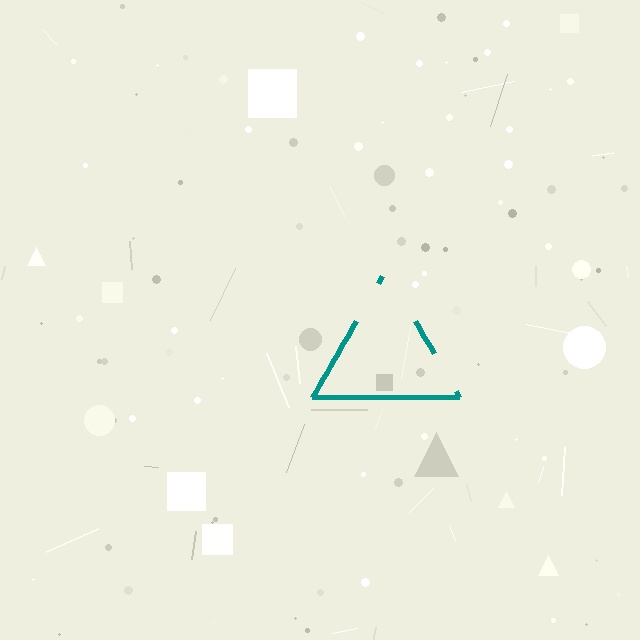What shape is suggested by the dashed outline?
The dashed outline suggests a triangle.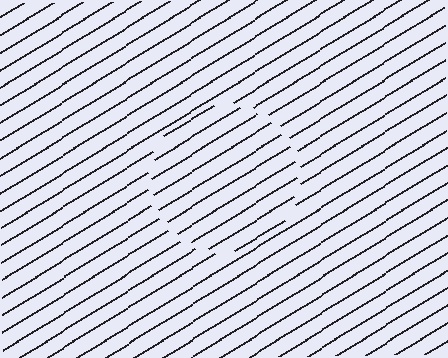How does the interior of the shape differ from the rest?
The interior of the shape contains the same grating, shifted by half a period — the contour is defined by the phase discontinuity where line-ends from the inner and outer gratings abut.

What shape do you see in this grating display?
An illusory circle. The interior of the shape contains the same grating, shifted by half a period — the contour is defined by the phase discontinuity where line-ends from the inner and outer gratings abut.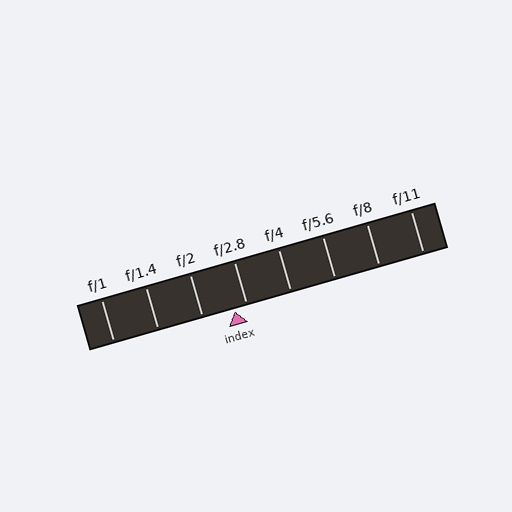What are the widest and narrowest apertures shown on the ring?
The widest aperture shown is f/1 and the narrowest is f/11.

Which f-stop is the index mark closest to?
The index mark is closest to f/2.8.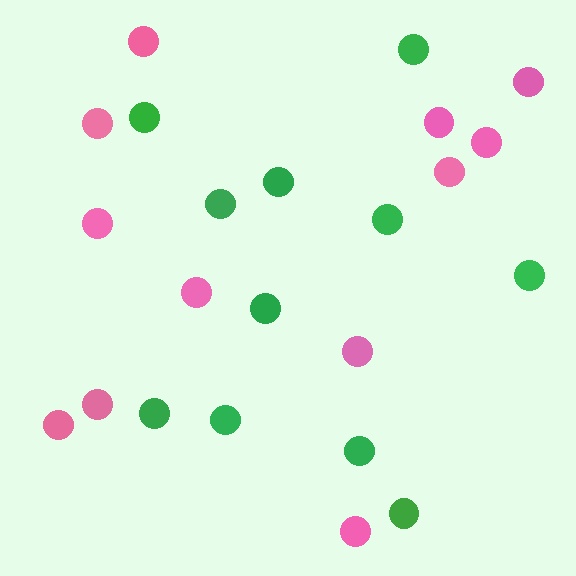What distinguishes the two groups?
There are 2 groups: one group of green circles (11) and one group of pink circles (12).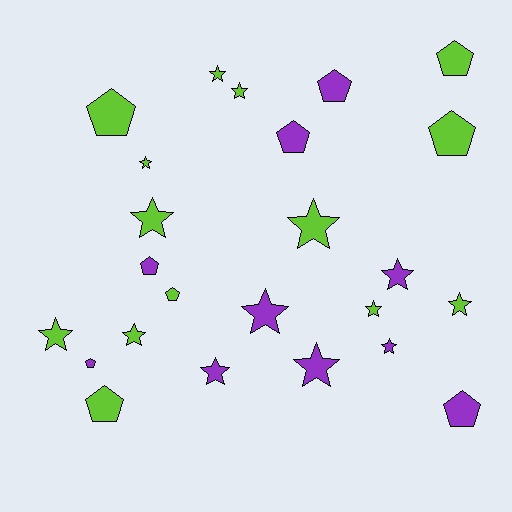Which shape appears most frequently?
Star, with 14 objects.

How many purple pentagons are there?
There are 5 purple pentagons.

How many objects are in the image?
There are 24 objects.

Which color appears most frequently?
Lime, with 14 objects.